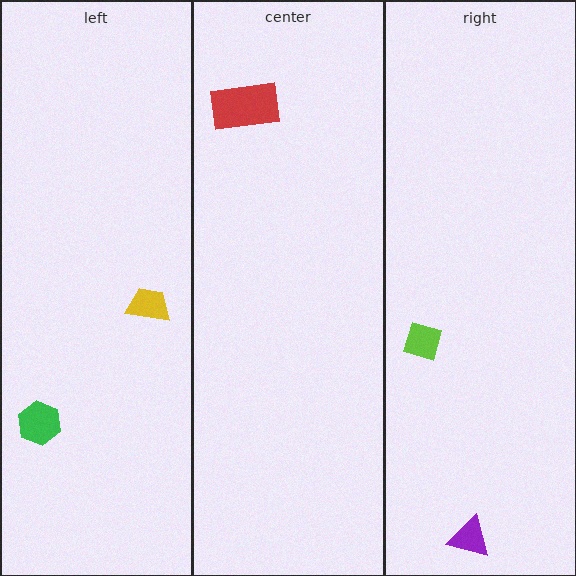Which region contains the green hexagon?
The left region.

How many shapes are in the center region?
1.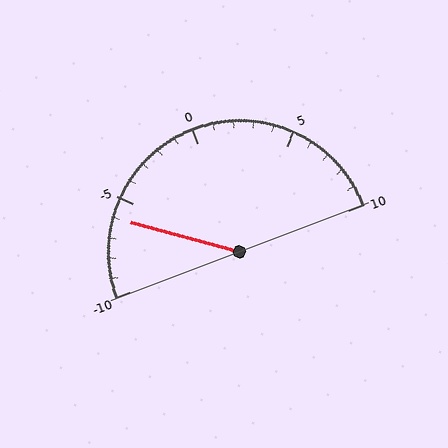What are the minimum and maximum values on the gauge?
The gauge ranges from -10 to 10.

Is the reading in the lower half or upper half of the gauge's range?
The reading is in the lower half of the range (-10 to 10).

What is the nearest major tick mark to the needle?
The nearest major tick mark is -5.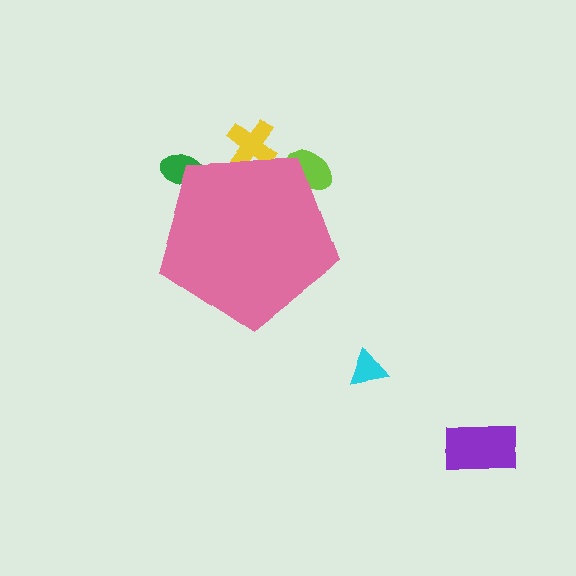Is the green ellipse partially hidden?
Yes, the green ellipse is partially hidden behind the pink pentagon.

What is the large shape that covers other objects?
A pink pentagon.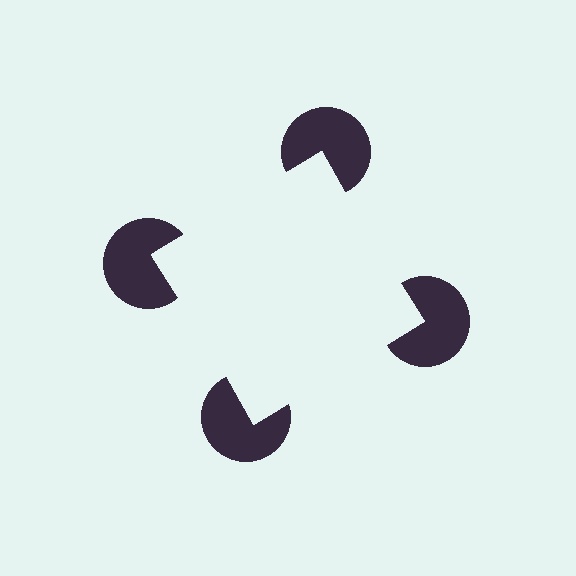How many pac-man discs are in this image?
There are 4 — one at each vertex of the illusory square.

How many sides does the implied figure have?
4 sides.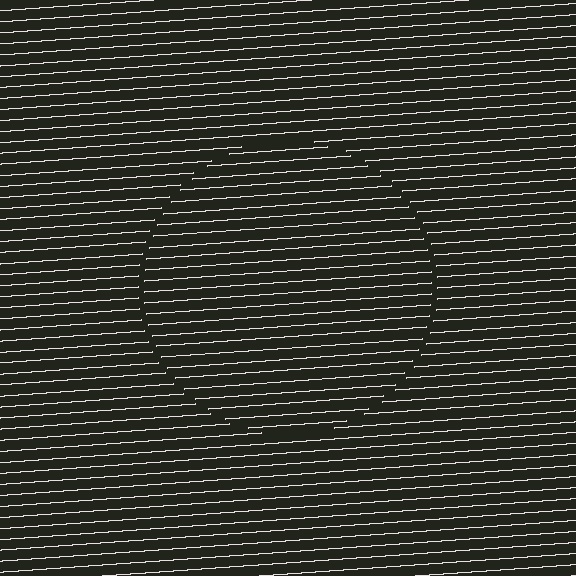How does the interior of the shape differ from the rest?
The interior of the shape contains the same grating, shifted by half a period — the contour is defined by the phase discontinuity where line-ends from the inner and outer gratings abut.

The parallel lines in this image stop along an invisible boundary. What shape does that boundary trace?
An illusory circle. The interior of the shape contains the same grating, shifted by half a period — the contour is defined by the phase discontinuity where line-ends from the inner and outer gratings abut.